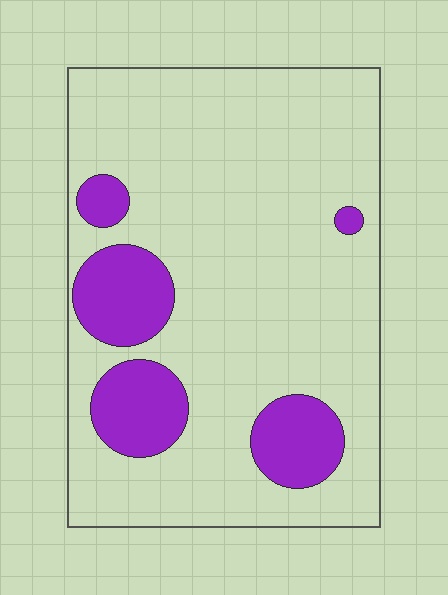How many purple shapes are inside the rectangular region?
5.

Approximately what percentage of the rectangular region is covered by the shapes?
Approximately 20%.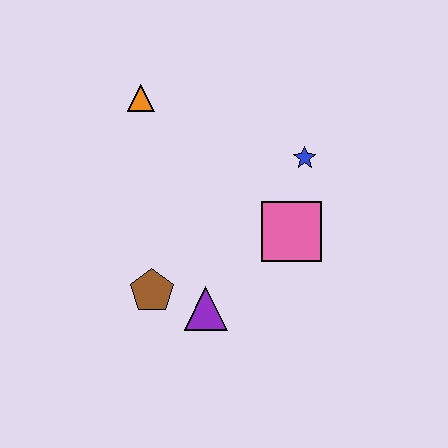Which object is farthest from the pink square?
The orange triangle is farthest from the pink square.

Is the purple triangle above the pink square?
No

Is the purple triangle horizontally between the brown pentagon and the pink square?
Yes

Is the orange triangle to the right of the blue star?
No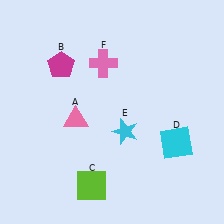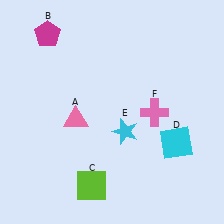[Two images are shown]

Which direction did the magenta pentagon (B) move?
The magenta pentagon (B) moved up.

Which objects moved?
The objects that moved are: the magenta pentagon (B), the pink cross (F).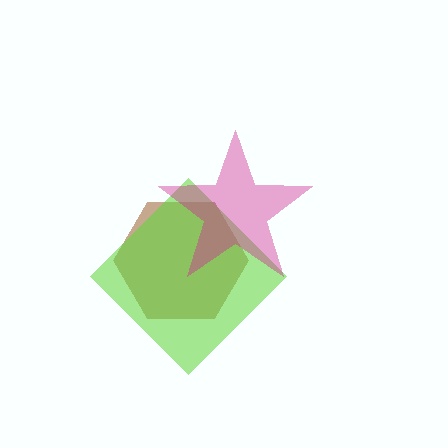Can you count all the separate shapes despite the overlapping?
Yes, there are 3 separate shapes.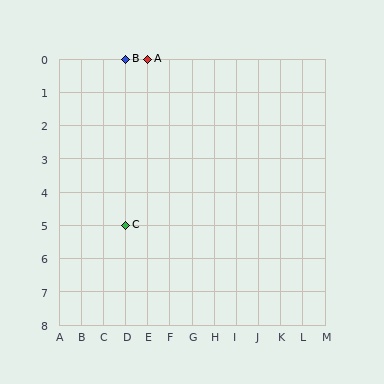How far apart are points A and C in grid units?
Points A and C are 1 column and 5 rows apart (about 5.1 grid units diagonally).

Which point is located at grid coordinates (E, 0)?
Point A is at (E, 0).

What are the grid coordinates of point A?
Point A is at grid coordinates (E, 0).